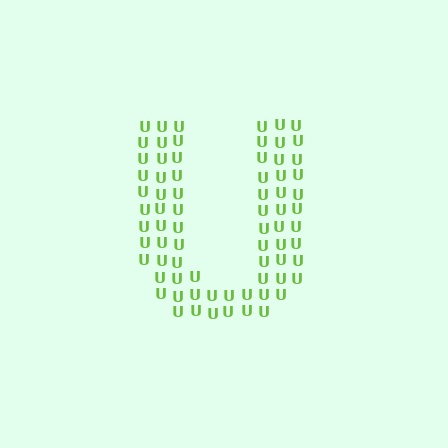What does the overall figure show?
The overall figure shows the letter U.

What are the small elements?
The small elements are letter U's.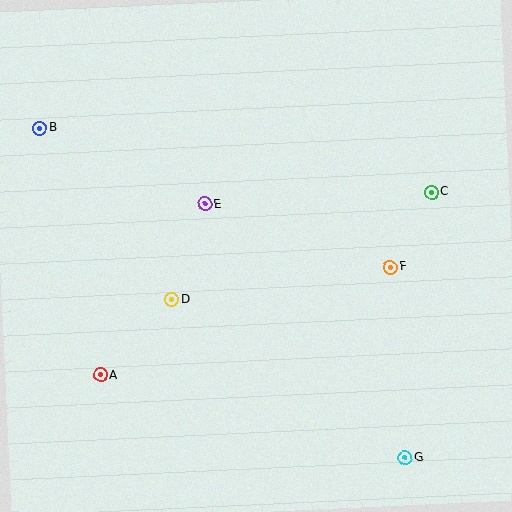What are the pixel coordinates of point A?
Point A is at (101, 375).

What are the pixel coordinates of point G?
Point G is at (405, 458).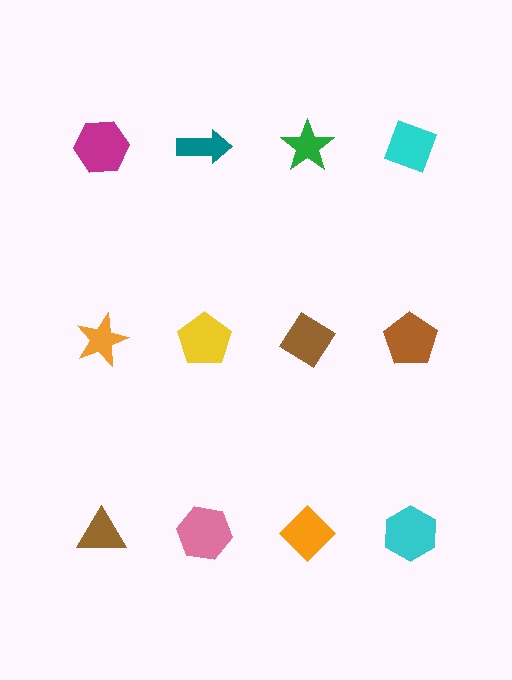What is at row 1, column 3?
A green star.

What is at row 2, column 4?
A brown pentagon.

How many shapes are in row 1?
4 shapes.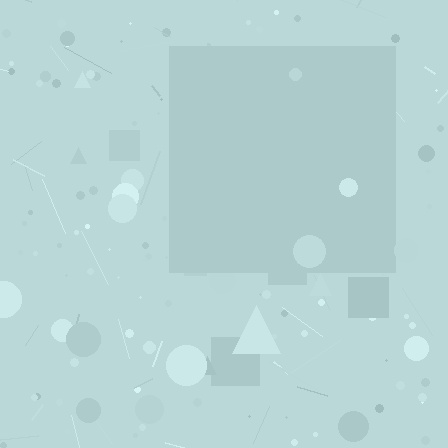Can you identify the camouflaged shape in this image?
The camouflaged shape is a square.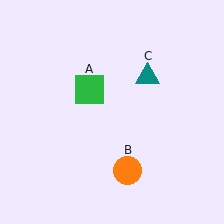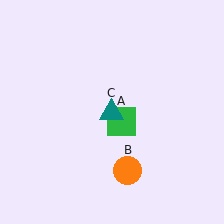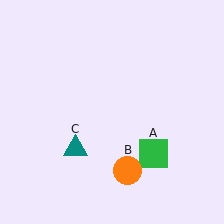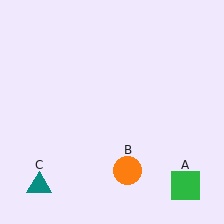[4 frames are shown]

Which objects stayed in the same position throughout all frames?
Orange circle (object B) remained stationary.